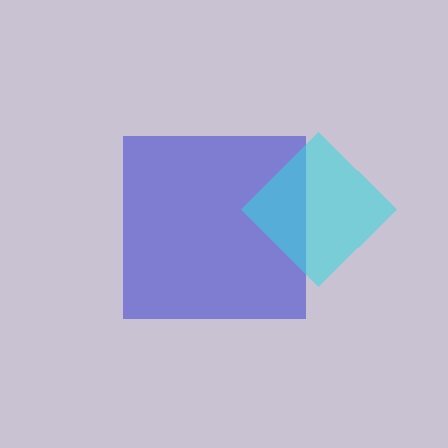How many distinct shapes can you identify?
There are 2 distinct shapes: a blue square, a cyan diamond.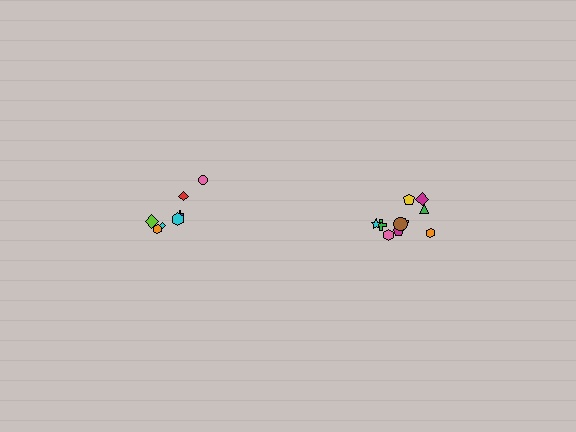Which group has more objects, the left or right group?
The right group.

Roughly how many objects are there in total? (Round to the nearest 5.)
Roughly 15 objects in total.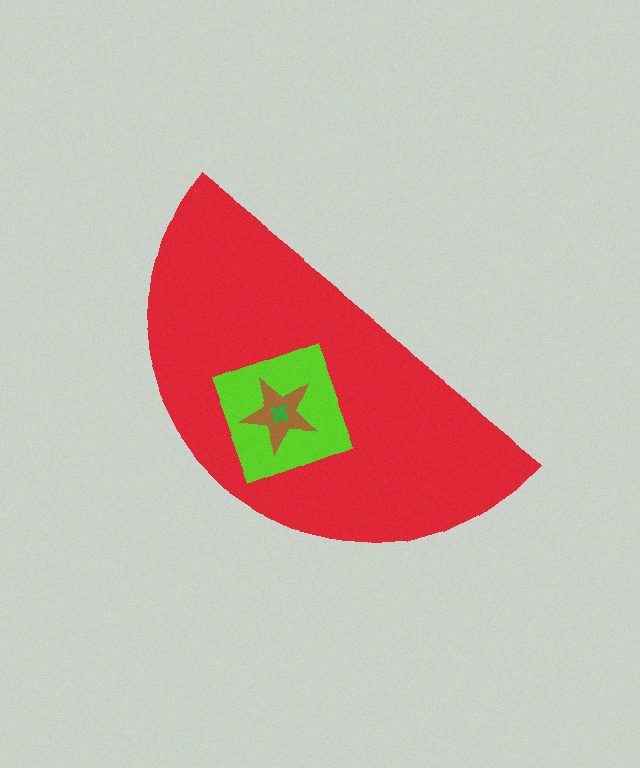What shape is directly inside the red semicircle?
The lime square.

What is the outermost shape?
The red semicircle.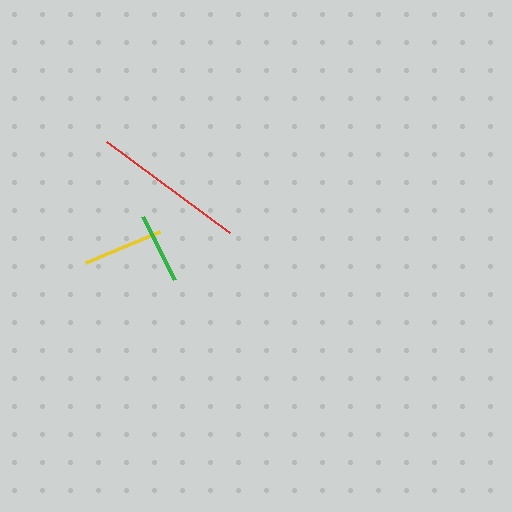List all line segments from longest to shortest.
From longest to shortest: red, yellow, green.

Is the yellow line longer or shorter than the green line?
The yellow line is longer than the green line.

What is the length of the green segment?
The green segment is approximately 71 pixels long.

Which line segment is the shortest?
The green line is the shortest at approximately 71 pixels.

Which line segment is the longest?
The red line is the longest at approximately 154 pixels.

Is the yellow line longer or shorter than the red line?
The red line is longer than the yellow line.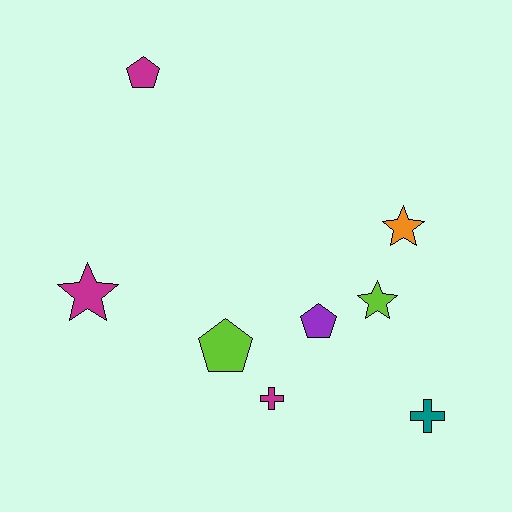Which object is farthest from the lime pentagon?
The magenta pentagon is farthest from the lime pentagon.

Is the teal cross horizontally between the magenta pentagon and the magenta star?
No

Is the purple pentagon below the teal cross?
No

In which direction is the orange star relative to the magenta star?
The orange star is to the right of the magenta star.